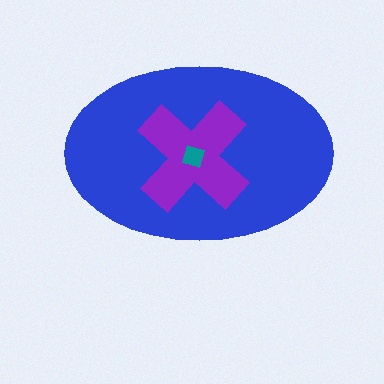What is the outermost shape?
The blue ellipse.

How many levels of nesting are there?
3.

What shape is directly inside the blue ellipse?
The purple cross.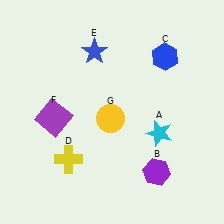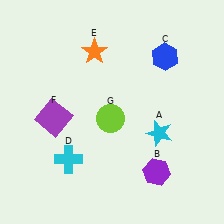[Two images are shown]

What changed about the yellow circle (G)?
In Image 1, G is yellow. In Image 2, it changed to lime.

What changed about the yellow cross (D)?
In Image 1, D is yellow. In Image 2, it changed to cyan.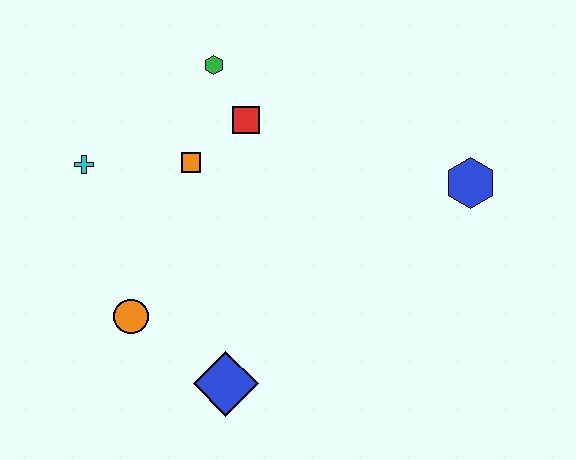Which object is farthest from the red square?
The blue diamond is farthest from the red square.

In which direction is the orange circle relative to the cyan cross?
The orange circle is below the cyan cross.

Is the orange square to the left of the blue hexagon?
Yes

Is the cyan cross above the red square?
No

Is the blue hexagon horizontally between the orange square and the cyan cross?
No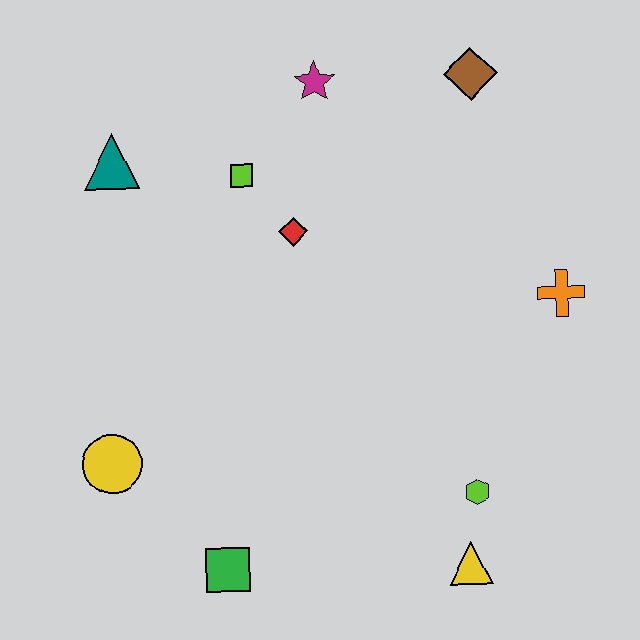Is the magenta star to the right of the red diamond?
Yes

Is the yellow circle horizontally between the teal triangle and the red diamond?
No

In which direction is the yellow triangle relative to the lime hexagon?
The yellow triangle is below the lime hexagon.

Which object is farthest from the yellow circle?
The brown diamond is farthest from the yellow circle.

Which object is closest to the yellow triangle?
The lime hexagon is closest to the yellow triangle.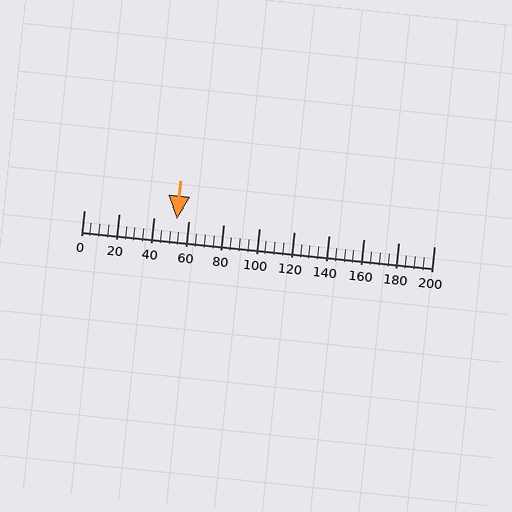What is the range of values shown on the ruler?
The ruler shows values from 0 to 200.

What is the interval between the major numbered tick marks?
The major tick marks are spaced 20 units apart.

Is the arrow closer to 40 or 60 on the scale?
The arrow is closer to 60.